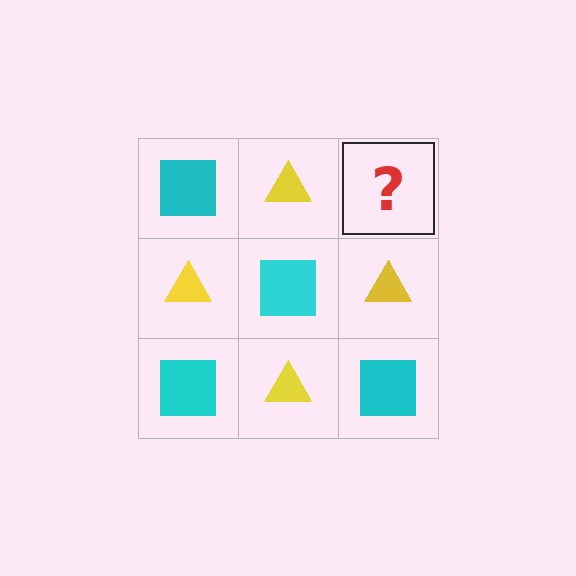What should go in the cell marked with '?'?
The missing cell should contain a cyan square.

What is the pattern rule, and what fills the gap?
The rule is that it alternates cyan square and yellow triangle in a checkerboard pattern. The gap should be filled with a cyan square.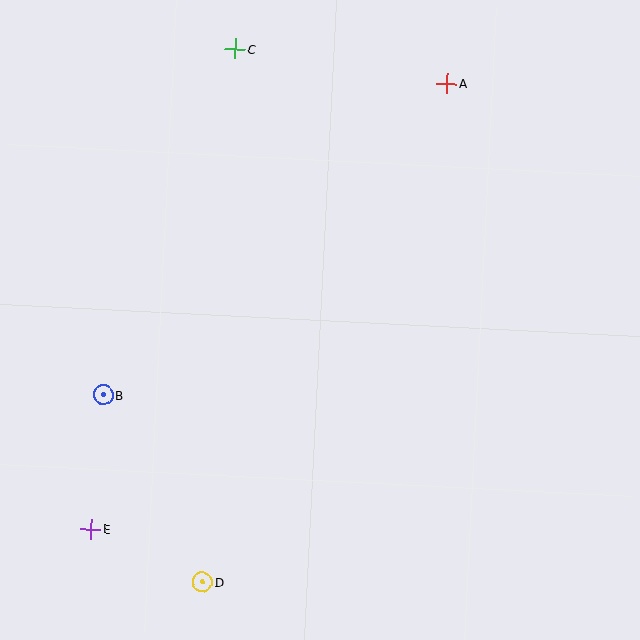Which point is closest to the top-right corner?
Point A is closest to the top-right corner.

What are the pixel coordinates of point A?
Point A is at (447, 84).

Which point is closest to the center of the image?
Point B at (103, 395) is closest to the center.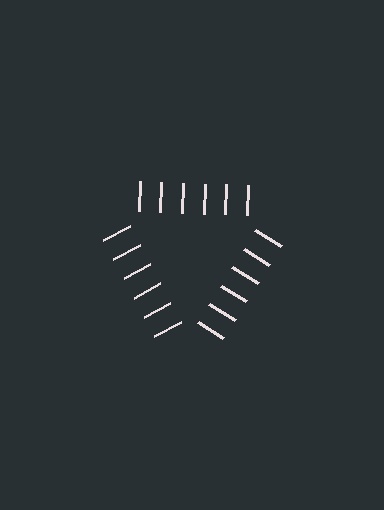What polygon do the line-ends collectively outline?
An illusory triangle — the line segments terminate on its edges but no continuous stroke is drawn.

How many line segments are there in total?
18 — 6 along each of the 3 edges.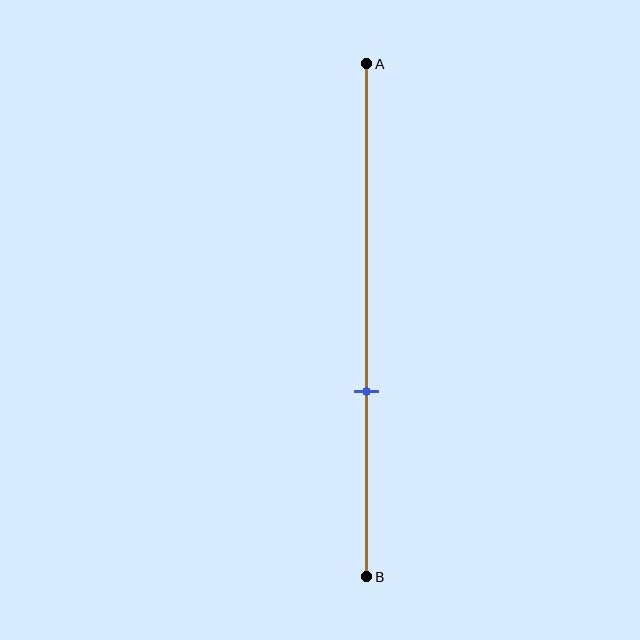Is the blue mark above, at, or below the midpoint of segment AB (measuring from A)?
The blue mark is below the midpoint of segment AB.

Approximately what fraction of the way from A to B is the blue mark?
The blue mark is approximately 65% of the way from A to B.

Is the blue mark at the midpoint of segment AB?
No, the mark is at about 65% from A, not at the 50% midpoint.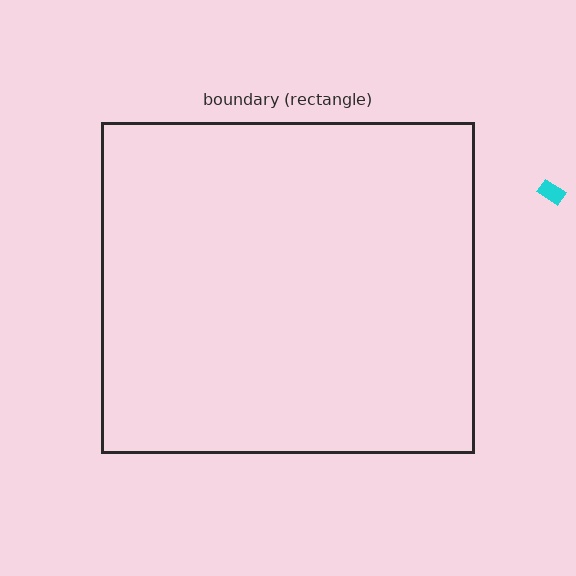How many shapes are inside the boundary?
0 inside, 1 outside.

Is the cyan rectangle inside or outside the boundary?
Outside.